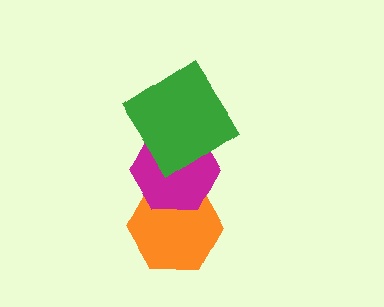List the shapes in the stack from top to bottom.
From top to bottom: the green diamond, the magenta hexagon, the orange hexagon.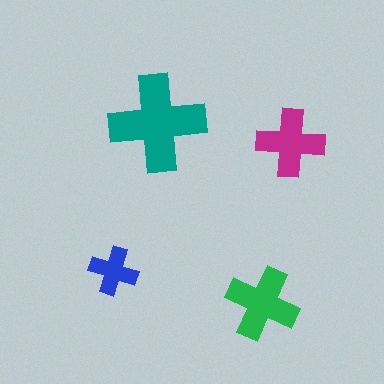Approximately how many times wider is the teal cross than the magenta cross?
About 1.5 times wider.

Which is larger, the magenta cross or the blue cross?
The magenta one.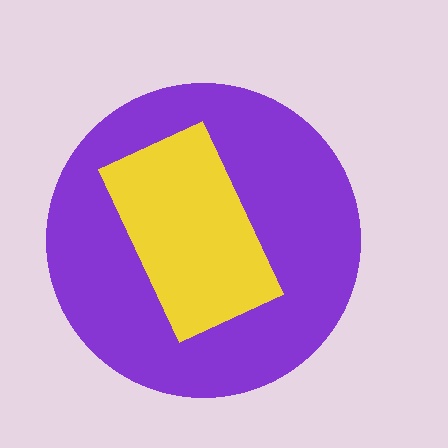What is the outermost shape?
The purple circle.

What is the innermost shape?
The yellow rectangle.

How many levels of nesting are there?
2.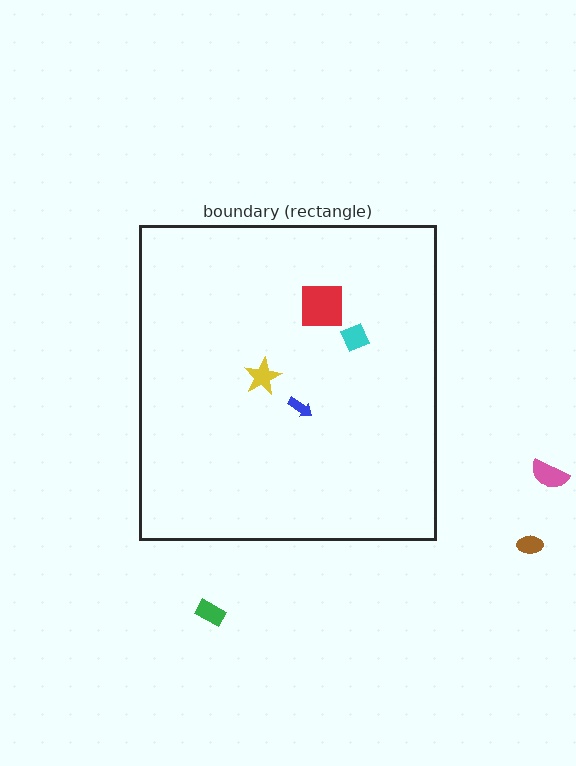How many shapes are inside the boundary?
4 inside, 3 outside.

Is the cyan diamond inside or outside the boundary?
Inside.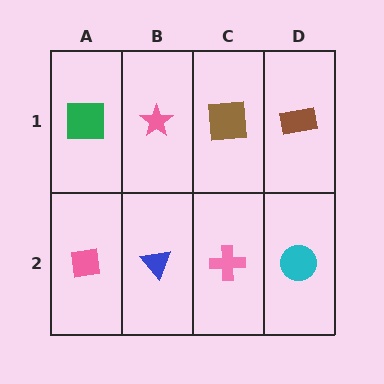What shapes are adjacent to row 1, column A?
A pink square (row 2, column A), a pink star (row 1, column B).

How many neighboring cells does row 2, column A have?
2.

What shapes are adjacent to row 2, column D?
A brown rectangle (row 1, column D), a pink cross (row 2, column C).